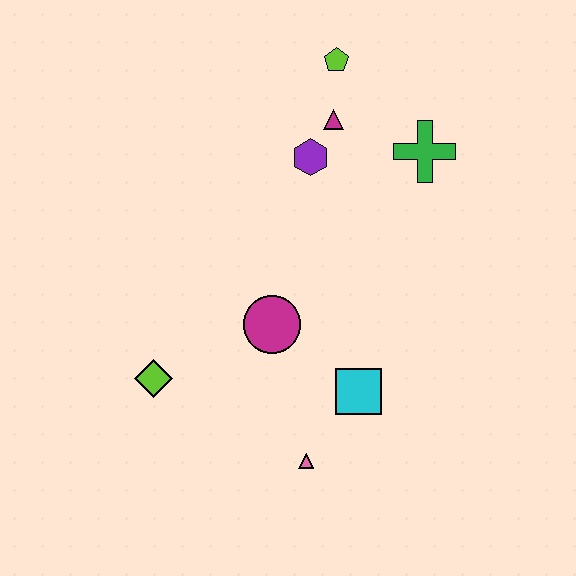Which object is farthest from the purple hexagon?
The pink triangle is farthest from the purple hexagon.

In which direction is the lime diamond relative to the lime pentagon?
The lime diamond is below the lime pentagon.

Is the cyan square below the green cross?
Yes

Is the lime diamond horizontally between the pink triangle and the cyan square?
No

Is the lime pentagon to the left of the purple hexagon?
No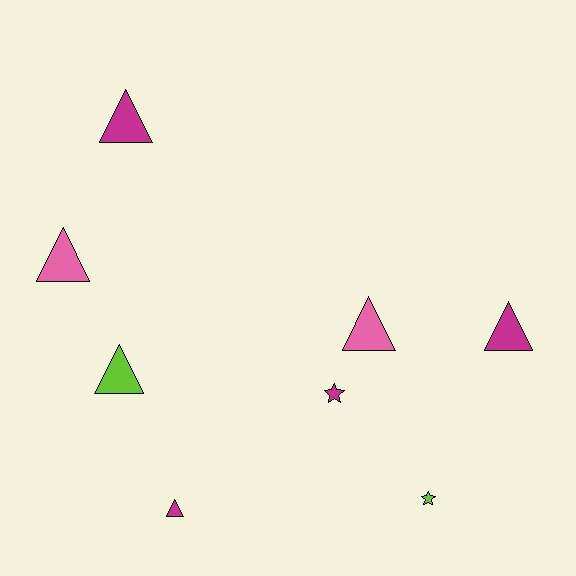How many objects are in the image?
There are 8 objects.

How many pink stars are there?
There are no pink stars.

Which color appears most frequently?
Magenta, with 4 objects.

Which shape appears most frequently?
Triangle, with 6 objects.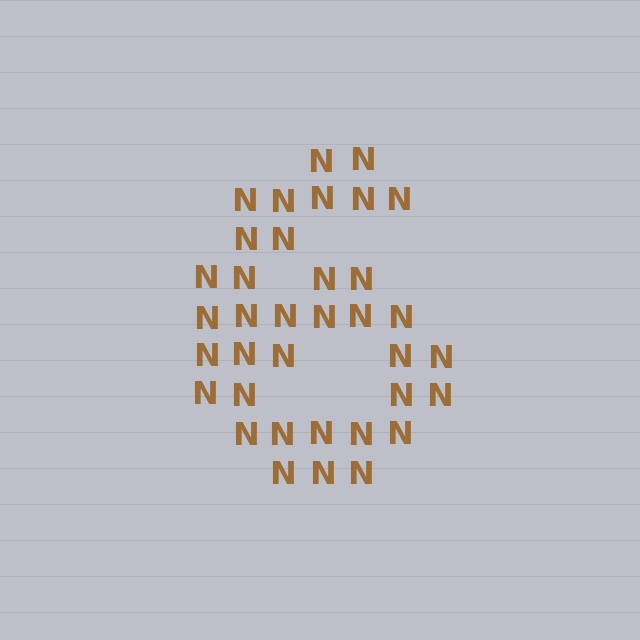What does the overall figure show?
The overall figure shows the digit 6.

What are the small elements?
The small elements are letter N's.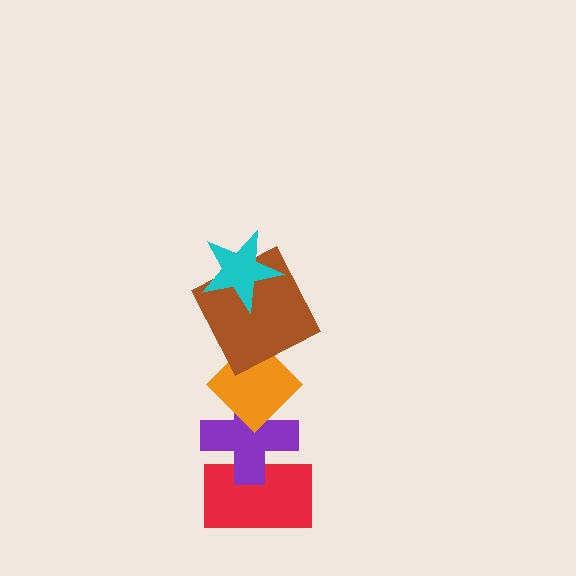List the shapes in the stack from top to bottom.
From top to bottom: the cyan star, the brown square, the orange diamond, the purple cross, the red rectangle.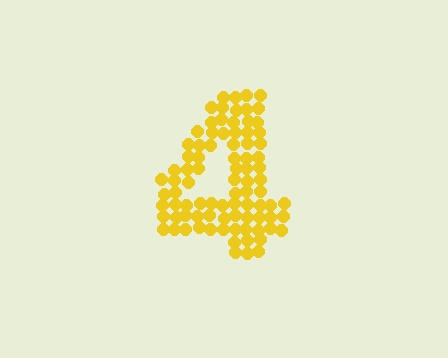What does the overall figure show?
The overall figure shows the digit 4.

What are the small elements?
The small elements are circles.